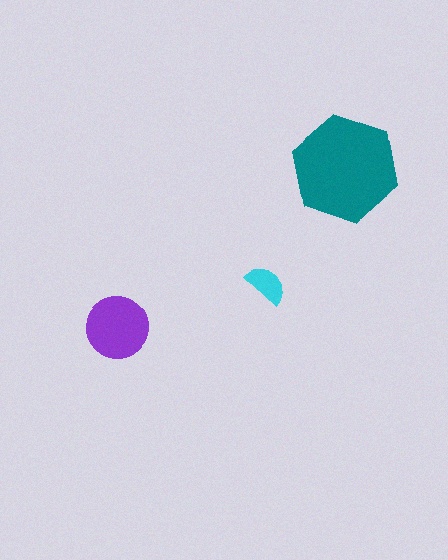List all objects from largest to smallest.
The teal hexagon, the purple circle, the cyan semicircle.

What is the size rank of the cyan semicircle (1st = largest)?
3rd.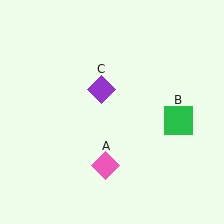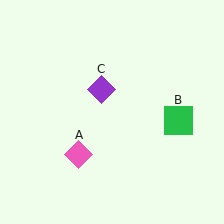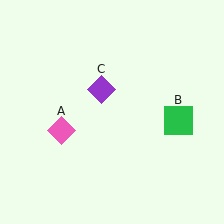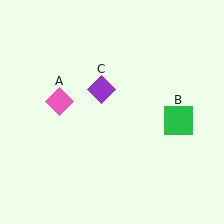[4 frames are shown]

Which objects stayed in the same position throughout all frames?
Green square (object B) and purple diamond (object C) remained stationary.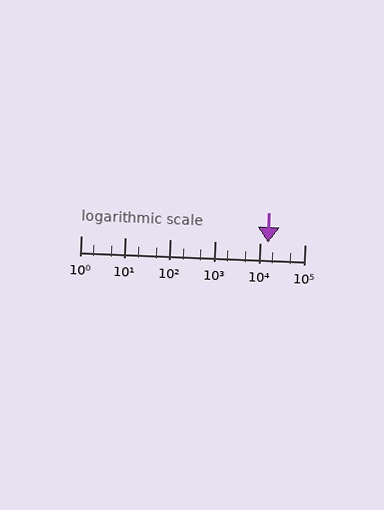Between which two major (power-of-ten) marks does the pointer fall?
The pointer is between 10000 and 100000.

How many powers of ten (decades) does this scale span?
The scale spans 5 decades, from 1 to 100000.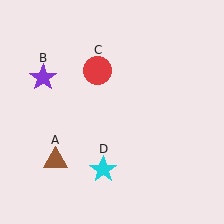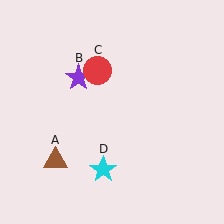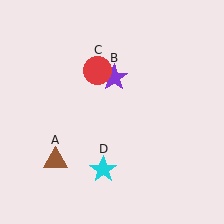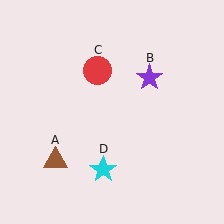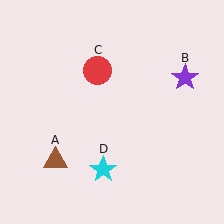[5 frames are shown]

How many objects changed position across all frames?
1 object changed position: purple star (object B).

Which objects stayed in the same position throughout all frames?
Brown triangle (object A) and red circle (object C) and cyan star (object D) remained stationary.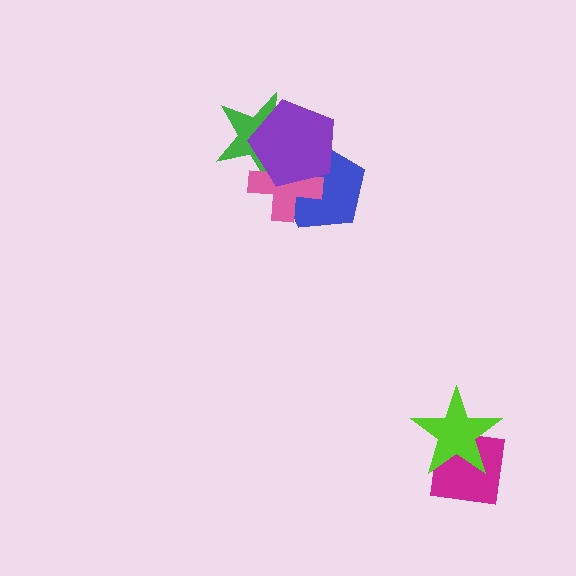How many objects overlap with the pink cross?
3 objects overlap with the pink cross.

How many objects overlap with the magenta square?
1 object overlaps with the magenta square.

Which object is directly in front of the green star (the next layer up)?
The pink cross is directly in front of the green star.